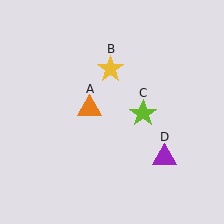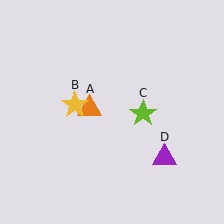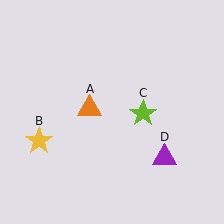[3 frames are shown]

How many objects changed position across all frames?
1 object changed position: yellow star (object B).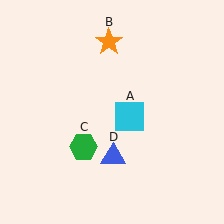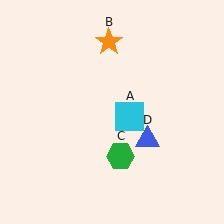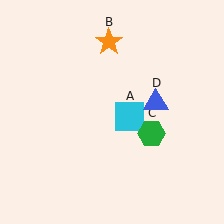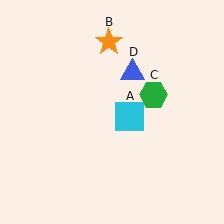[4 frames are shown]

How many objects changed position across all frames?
2 objects changed position: green hexagon (object C), blue triangle (object D).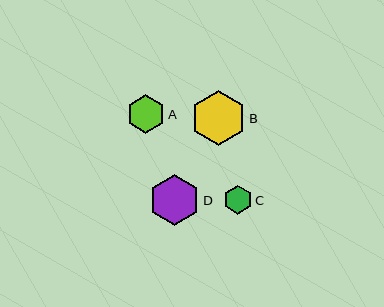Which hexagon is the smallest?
Hexagon C is the smallest with a size of approximately 29 pixels.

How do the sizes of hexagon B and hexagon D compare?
Hexagon B and hexagon D are approximately the same size.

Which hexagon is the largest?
Hexagon B is the largest with a size of approximately 55 pixels.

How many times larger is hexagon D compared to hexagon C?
Hexagon D is approximately 1.8 times the size of hexagon C.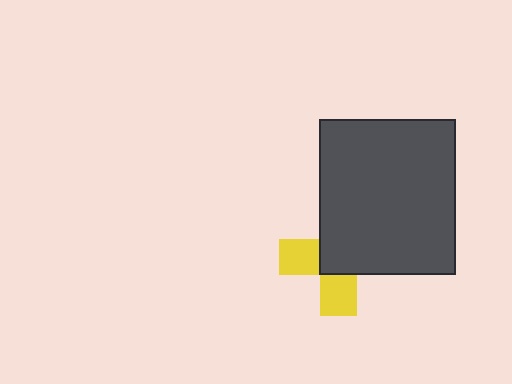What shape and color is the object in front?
The object in front is a dark gray rectangle.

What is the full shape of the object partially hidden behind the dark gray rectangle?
The partially hidden object is a yellow cross.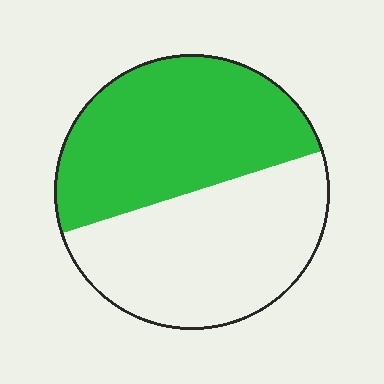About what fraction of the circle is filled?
About one half (1/2).